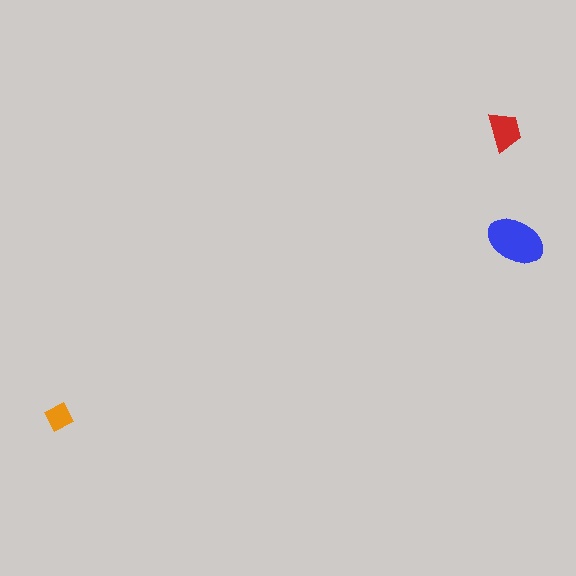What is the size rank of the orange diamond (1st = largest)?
3rd.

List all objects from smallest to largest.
The orange diamond, the red trapezoid, the blue ellipse.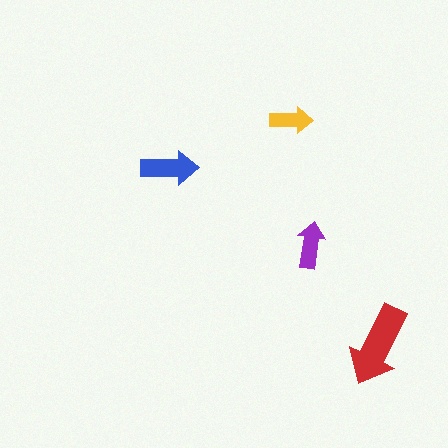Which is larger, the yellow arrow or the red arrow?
The red one.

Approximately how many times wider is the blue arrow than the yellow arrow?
About 1.5 times wider.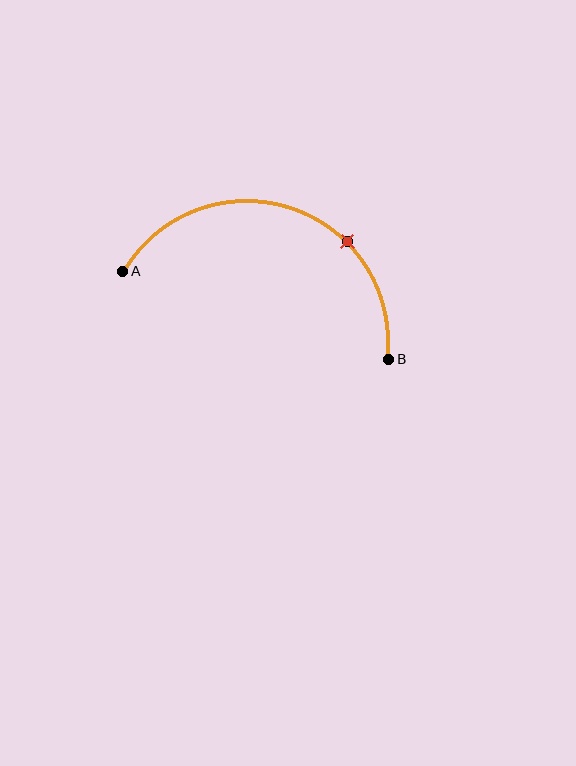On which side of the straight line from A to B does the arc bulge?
The arc bulges above the straight line connecting A and B.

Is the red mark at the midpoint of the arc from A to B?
No. The red mark lies on the arc but is closer to endpoint B. The arc midpoint would be at the point on the curve equidistant along the arc from both A and B.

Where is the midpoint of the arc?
The arc midpoint is the point on the curve farthest from the straight line joining A and B. It sits above that line.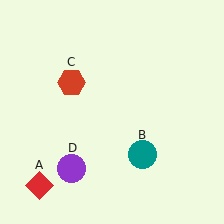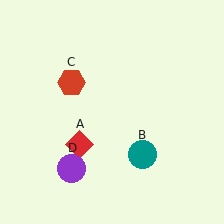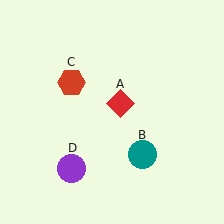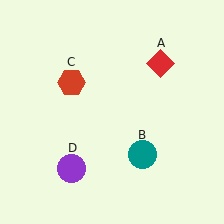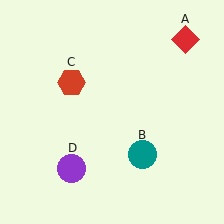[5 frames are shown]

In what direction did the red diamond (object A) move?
The red diamond (object A) moved up and to the right.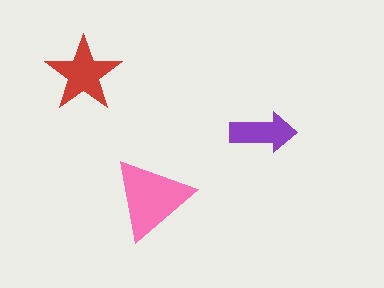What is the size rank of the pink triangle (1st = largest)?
1st.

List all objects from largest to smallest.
The pink triangle, the red star, the purple arrow.